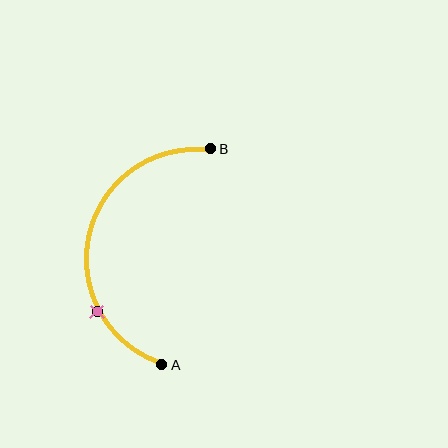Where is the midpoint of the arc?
The arc midpoint is the point on the curve farthest from the straight line joining A and B. It sits to the left of that line.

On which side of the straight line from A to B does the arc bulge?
The arc bulges to the left of the straight line connecting A and B.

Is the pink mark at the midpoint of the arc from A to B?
No. The pink mark lies on the arc but is closer to endpoint A. The arc midpoint would be at the point on the curve equidistant along the arc from both A and B.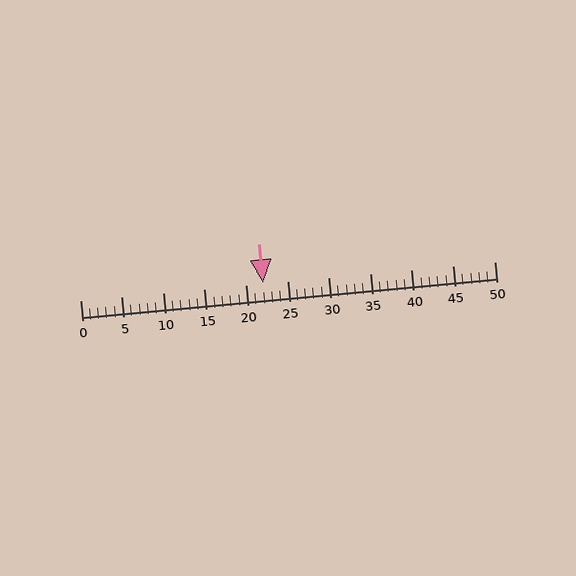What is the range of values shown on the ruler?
The ruler shows values from 0 to 50.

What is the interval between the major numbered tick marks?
The major tick marks are spaced 5 units apart.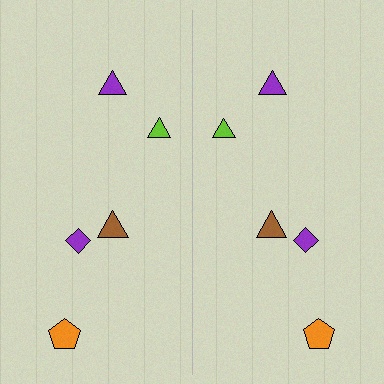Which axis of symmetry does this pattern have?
The pattern has a vertical axis of symmetry running through the center of the image.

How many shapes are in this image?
There are 10 shapes in this image.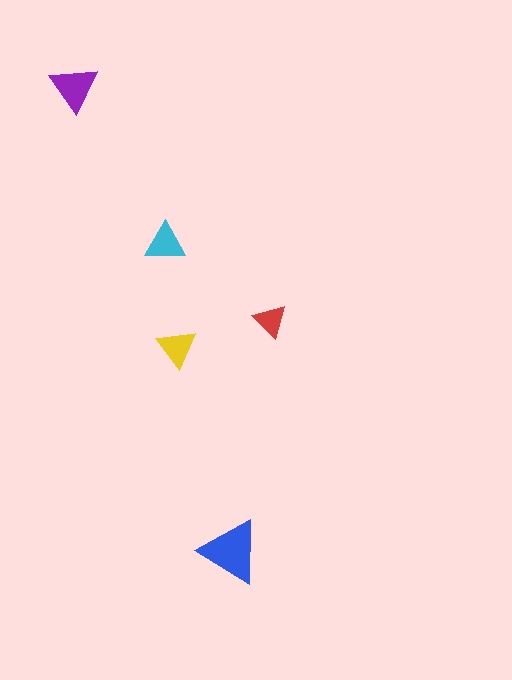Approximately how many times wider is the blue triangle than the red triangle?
About 2 times wider.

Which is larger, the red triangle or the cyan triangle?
The cyan one.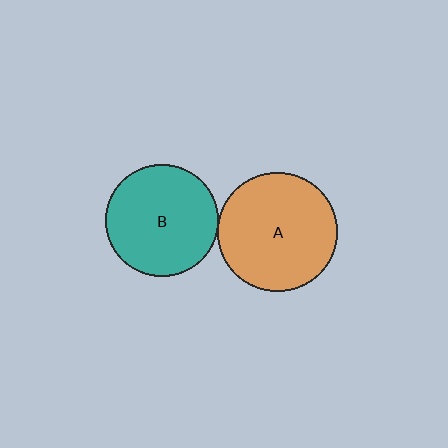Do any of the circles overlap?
No, none of the circles overlap.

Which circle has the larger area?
Circle A (orange).